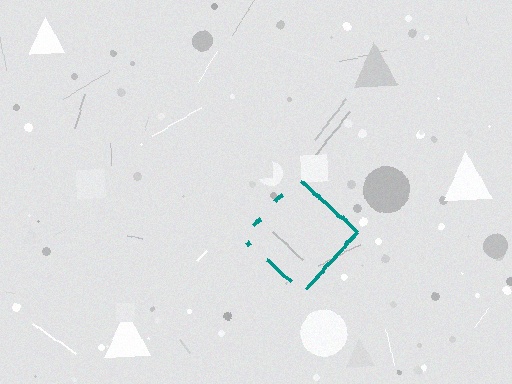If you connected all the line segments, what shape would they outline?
They would outline a diamond.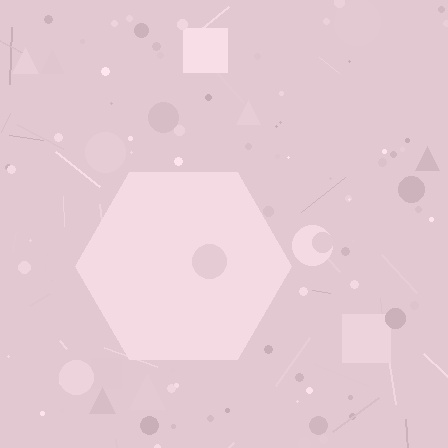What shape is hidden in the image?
A hexagon is hidden in the image.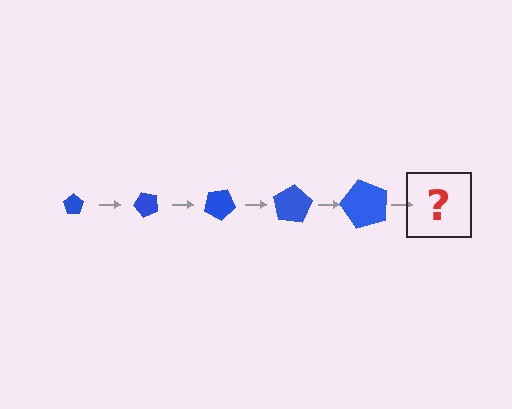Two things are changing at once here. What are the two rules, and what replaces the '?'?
The two rules are that the pentagon grows larger each step and it rotates 50 degrees each step. The '?' should be a pentagon, larger than the previous one and rotated 250 degrees from the start.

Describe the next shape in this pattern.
It should be a pentagon, larger than the previous one and rotated 250 degrees from the start.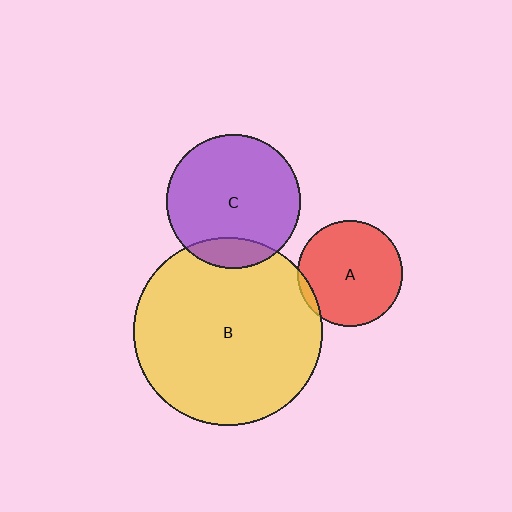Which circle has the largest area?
Circle B (yellow).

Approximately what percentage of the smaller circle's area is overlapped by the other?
Approximately 5%.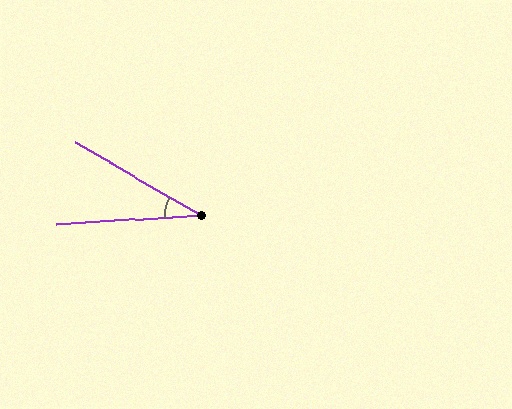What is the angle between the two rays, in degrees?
Approximately 33 degrees.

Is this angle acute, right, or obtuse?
It is acute.